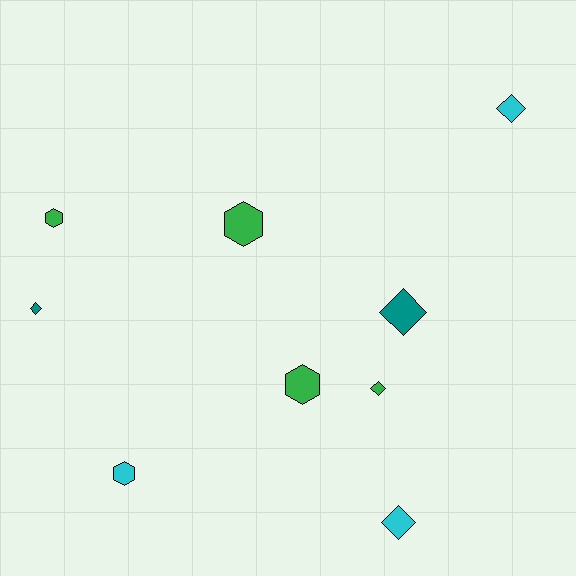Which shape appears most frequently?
Diamond, with 5 objects.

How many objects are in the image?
There are 9 objects.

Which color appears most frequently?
Green, with 4 objects.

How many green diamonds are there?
There is 1 green diamond.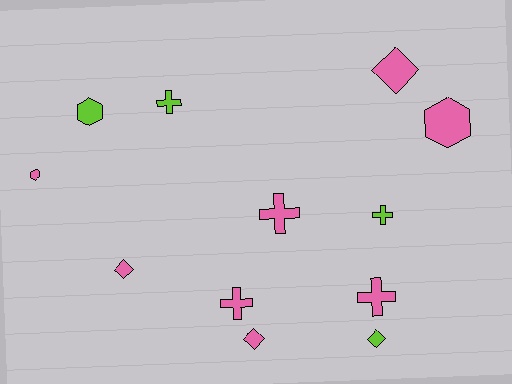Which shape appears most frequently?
Cross, with 5 objects.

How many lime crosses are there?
There are 2 lime crosses.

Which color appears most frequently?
Pink, with 8 objects.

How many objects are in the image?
There are 12 objects.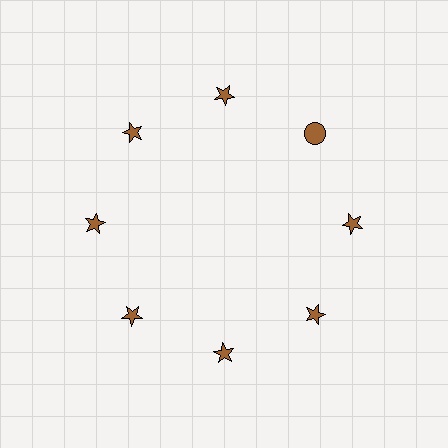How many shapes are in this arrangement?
There are 8 shapes arranged in a ring pattern.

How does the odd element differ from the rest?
It has a different shape: circle instead of star.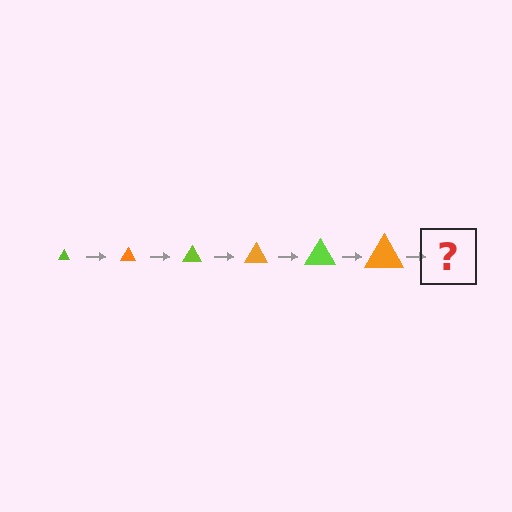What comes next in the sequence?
The next element should be a lime triangle, larger than the previous one.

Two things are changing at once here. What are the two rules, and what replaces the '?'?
The two rules are that the triangle grows larger each step and the color cycles through lime and orange. The '?' should be a lime triangle, larger than the previous one.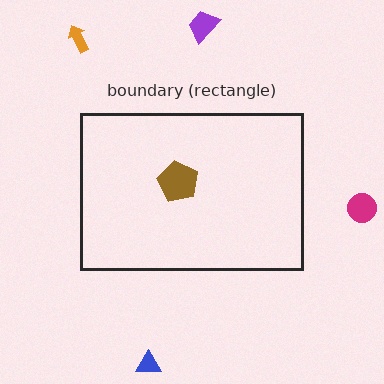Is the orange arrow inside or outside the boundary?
Outside.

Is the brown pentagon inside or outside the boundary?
Inside.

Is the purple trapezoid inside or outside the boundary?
Outside.